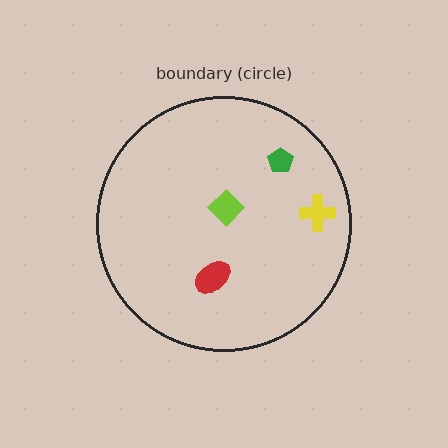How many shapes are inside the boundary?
4 inside, 0 outside.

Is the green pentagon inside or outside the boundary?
Inside.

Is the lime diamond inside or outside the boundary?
Inside.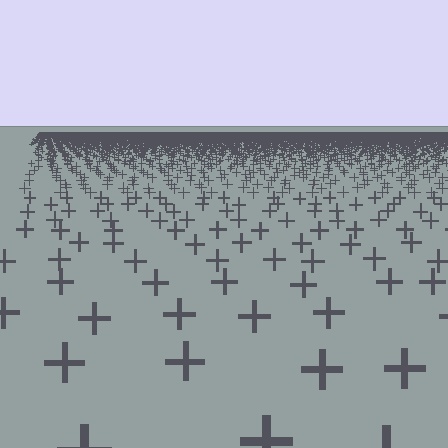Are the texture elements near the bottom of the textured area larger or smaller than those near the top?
Larger. Near the bottom, elements are closer to the viewer and appear at a bigger on-screen size.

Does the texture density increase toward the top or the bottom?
Density increases toward the top.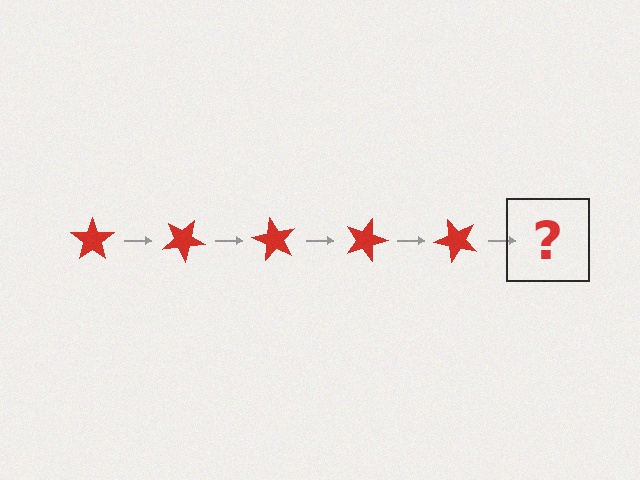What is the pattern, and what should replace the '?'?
The pattern is that the star rotates 30 degrees each step. The '?' should be a red star rotated 150 degrees.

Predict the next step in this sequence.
The next step is a red star rotated 150 degrees.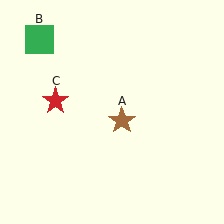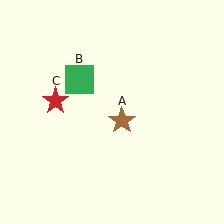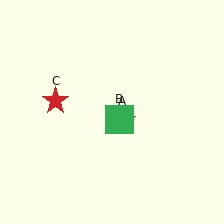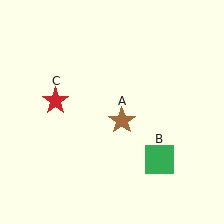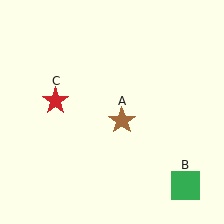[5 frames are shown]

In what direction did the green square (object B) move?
The green square (object B) moved down and to the right.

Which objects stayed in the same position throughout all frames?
Brown star (object A) and red star (object C) remained stationary.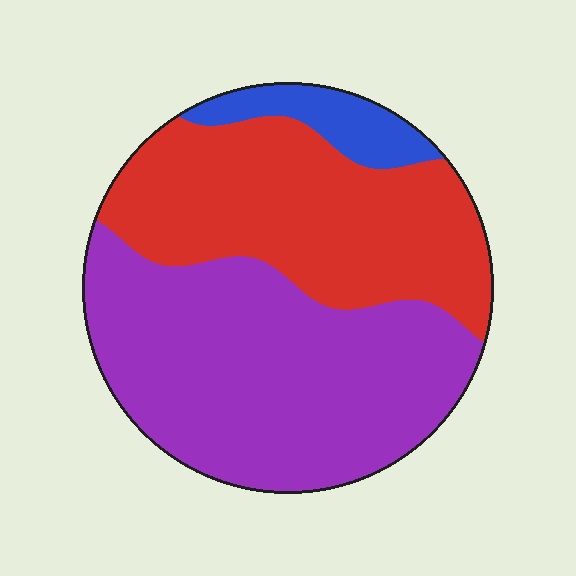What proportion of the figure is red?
Red takes up about two fifths (2/5) of the figure.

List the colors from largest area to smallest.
From largest to smallest: purple, red, blue.